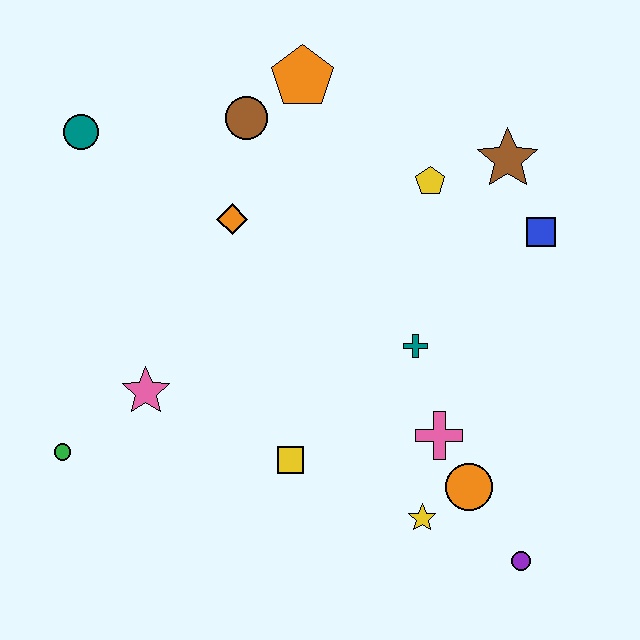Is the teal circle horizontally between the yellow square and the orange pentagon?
No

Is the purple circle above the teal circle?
No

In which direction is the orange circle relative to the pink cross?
The orange circle is below the pink cross.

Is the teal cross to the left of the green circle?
No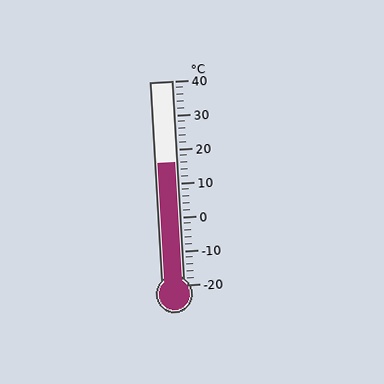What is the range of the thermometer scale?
The thermometer scale ranges from -20°C to 40°C.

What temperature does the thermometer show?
The thermometer shows approximately 16°C.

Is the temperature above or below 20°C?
The temperature is below 20°C.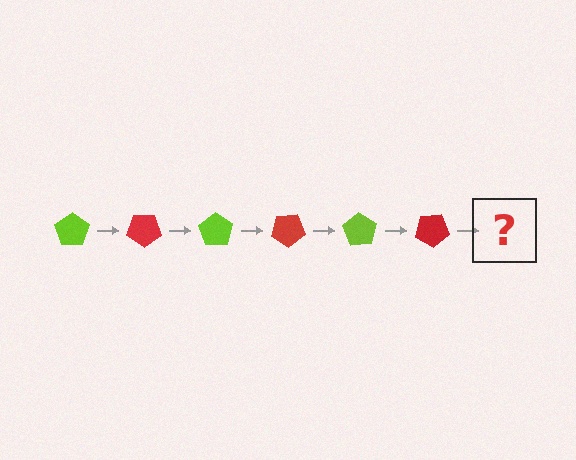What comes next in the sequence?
The next element should be a lime pentagon, rotated 210 degrees from the start.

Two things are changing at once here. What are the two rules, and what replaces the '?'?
The two rules are that it rotates 35 degrees each step and the color cycles through lime and red. The '?' should be a lime pentagon, rotated 210 degrees from the start.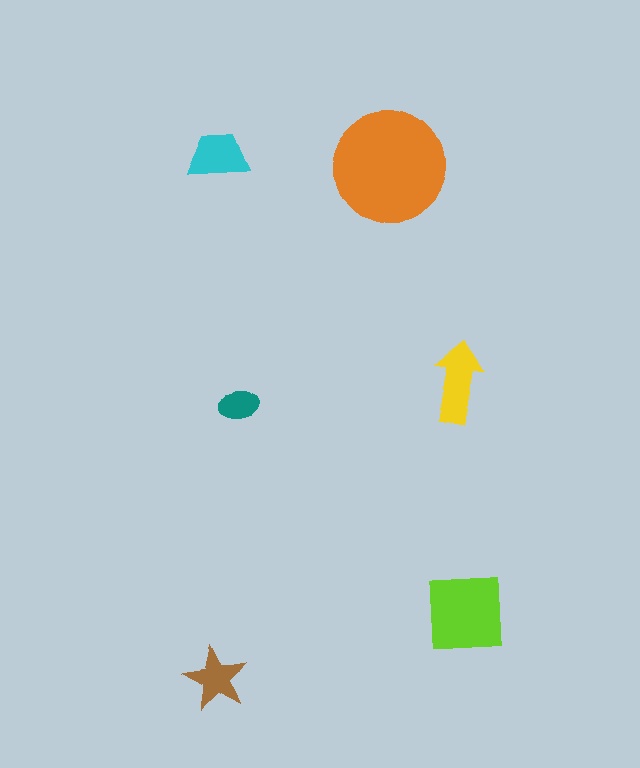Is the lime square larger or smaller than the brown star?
Larger.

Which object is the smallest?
The teal ellipse.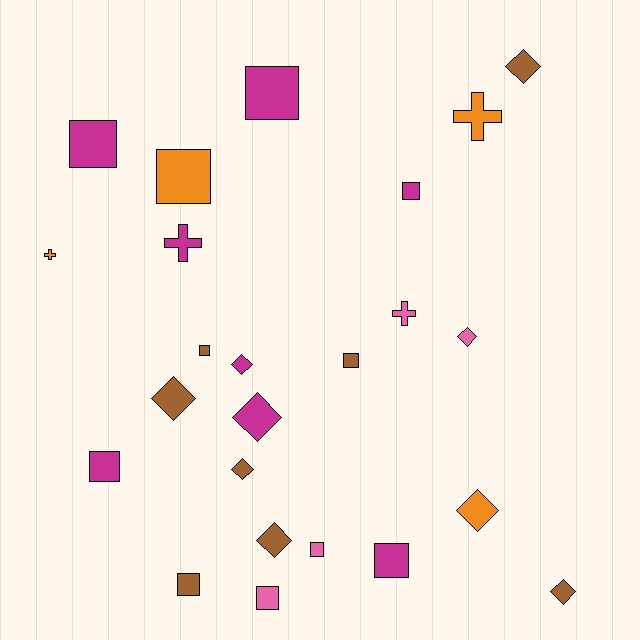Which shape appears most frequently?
Square, with 11 objects.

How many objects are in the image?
There are 24 objects.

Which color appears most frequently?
Brown, with 8 objects.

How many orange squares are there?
There is 1 orange square.